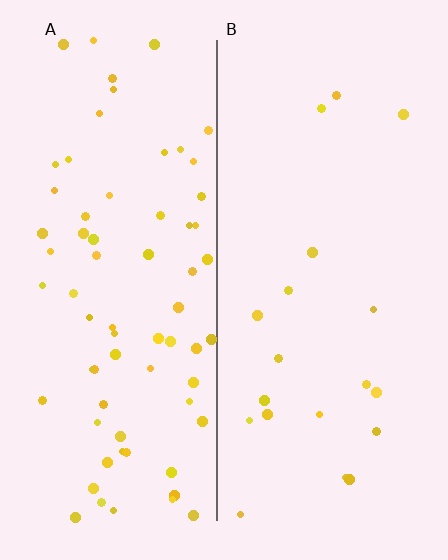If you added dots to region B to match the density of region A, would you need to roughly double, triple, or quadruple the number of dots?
Approximately quadruple.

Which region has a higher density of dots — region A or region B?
A (the left).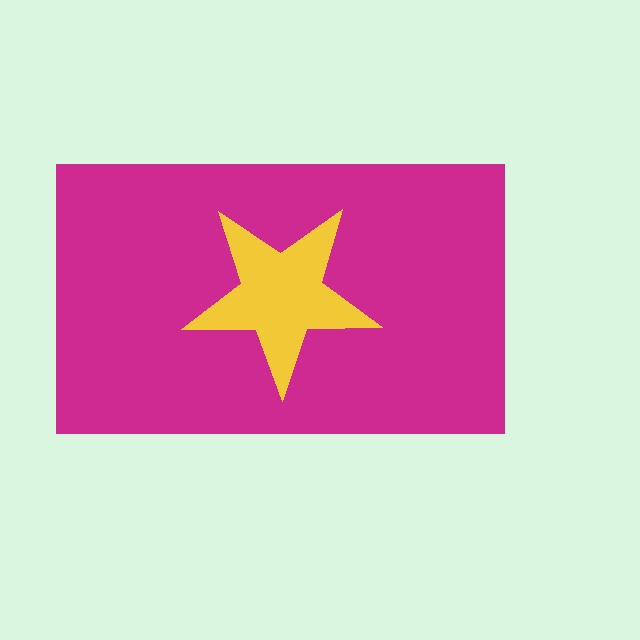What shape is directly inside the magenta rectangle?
The yellow star.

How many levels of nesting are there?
2.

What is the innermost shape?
The yellow star.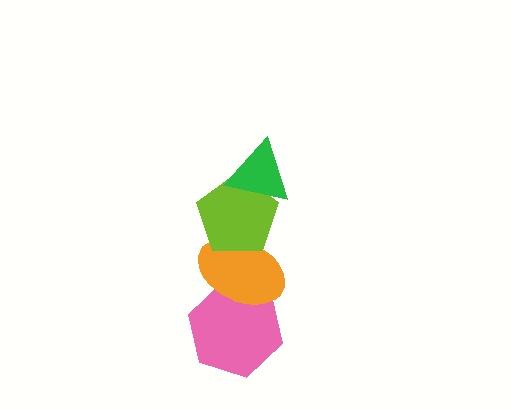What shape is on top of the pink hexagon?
The orange ellipse is on top of the pink hexagon.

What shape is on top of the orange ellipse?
The lime pentagon is on top of the orange ellipse.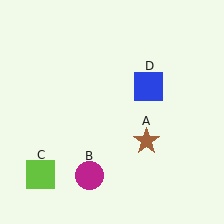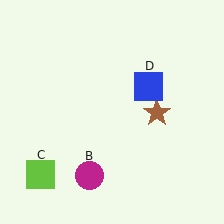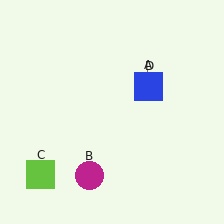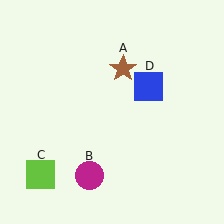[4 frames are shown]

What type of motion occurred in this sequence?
The brown star (object A) rotated counterclockwise around the center of the scene.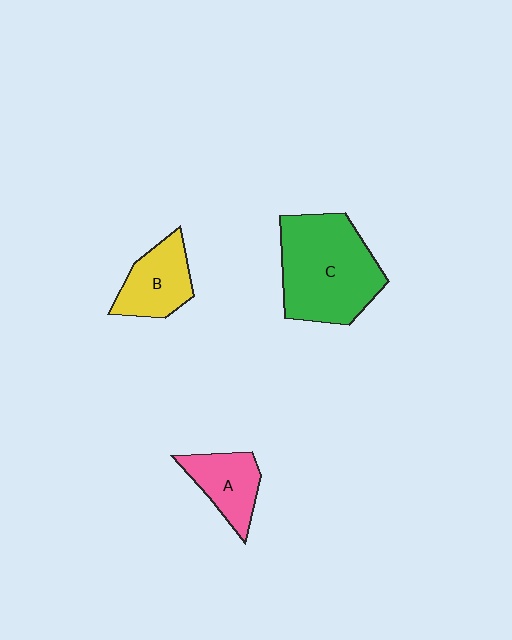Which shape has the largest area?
Shape C (green).